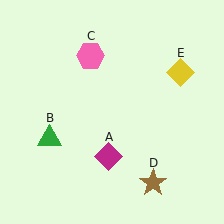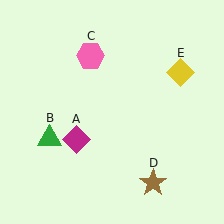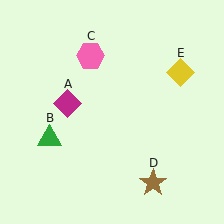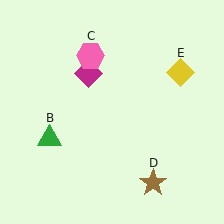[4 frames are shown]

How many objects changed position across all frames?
1 object changed position: magenta diamond (object A).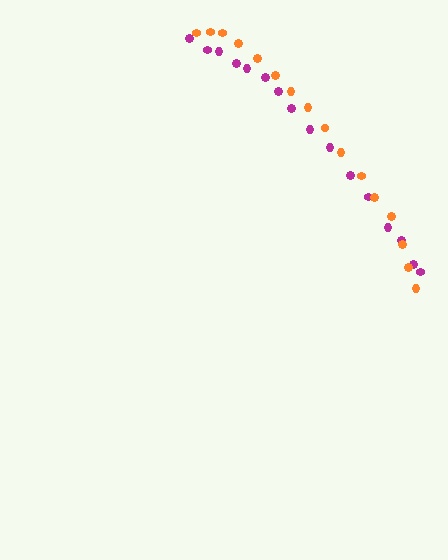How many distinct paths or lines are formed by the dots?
There are 2 distinct paths.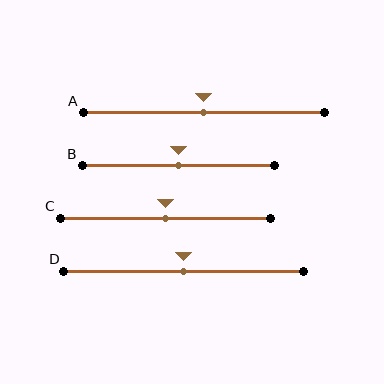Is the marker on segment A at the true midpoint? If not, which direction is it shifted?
Yes, the marker on segment A is at the true midpoint.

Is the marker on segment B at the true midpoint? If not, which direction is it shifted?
Yes, the marker on segment B is at the true midpoint.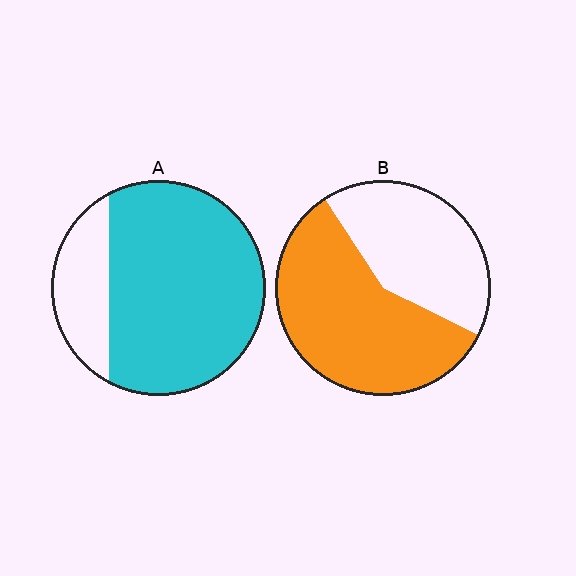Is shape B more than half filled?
Yes.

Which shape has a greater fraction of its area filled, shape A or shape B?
Shape A.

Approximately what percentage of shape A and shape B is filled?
A is approximately 80% and B is approximately 60%.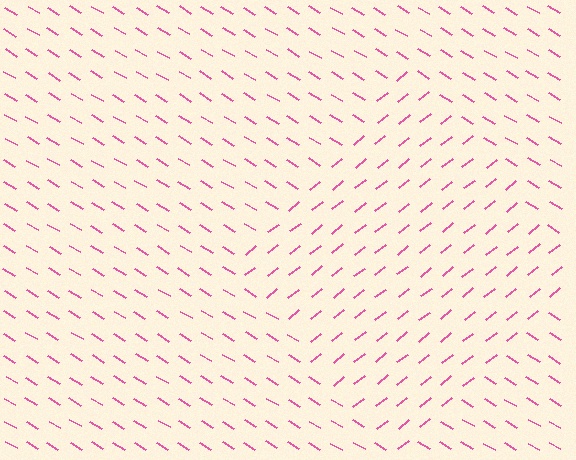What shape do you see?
I see a diamond.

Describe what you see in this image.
The image is filled with small pink line segments. A diamond region in the image has lines oriented differently from the surrounding lines, creating a visible texture boundary.